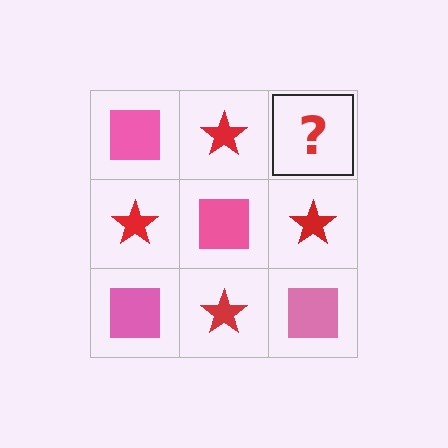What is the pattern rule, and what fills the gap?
The rule is that it alternates pink square and red star in a checkerboard pattern. The gap should be filled with a pink square.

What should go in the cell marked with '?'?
The missing cell should contain a pink square.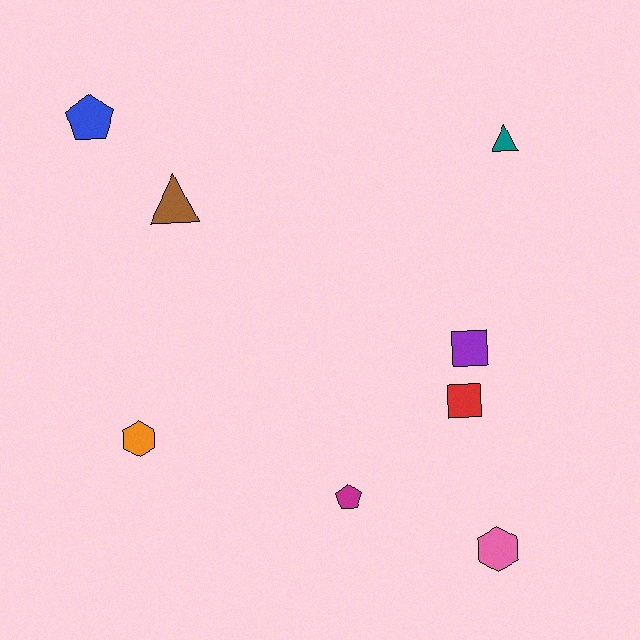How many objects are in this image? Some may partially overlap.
There are 8 objects.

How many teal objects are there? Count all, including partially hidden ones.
There is 1 teal object.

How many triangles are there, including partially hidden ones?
There are 2 triangles.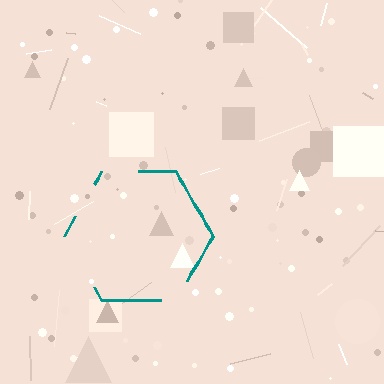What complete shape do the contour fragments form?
The contour fragments form a hexagon.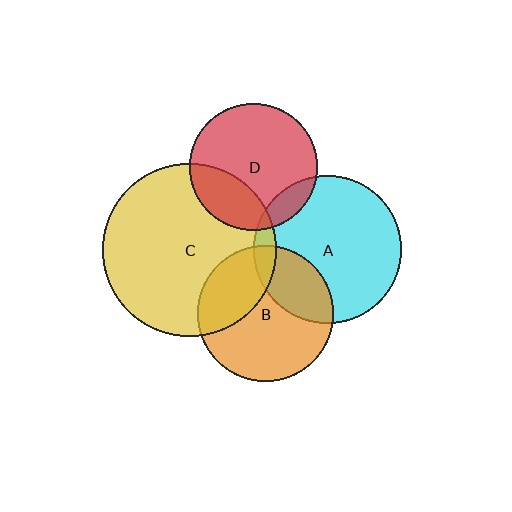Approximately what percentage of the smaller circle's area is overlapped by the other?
Approximately 10%.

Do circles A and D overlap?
Yes.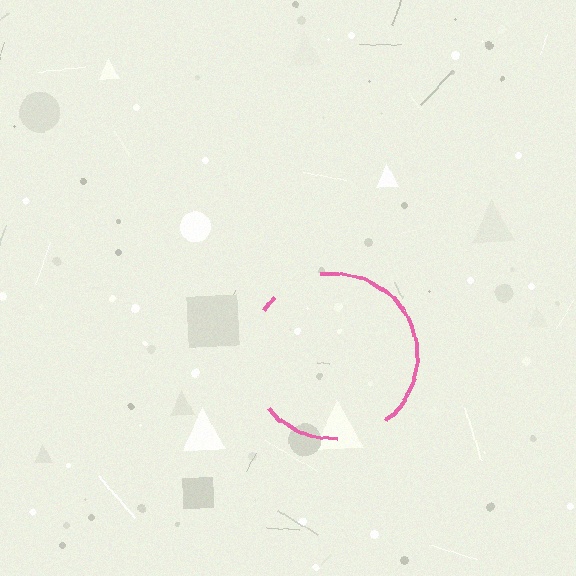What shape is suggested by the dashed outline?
The dashed outline suggests a circle.